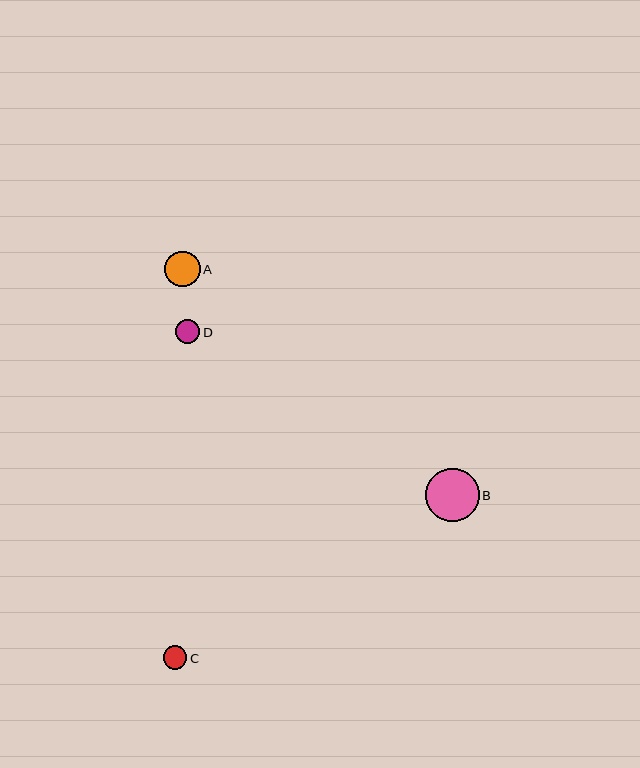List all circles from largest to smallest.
From largest to smallest: B, A, D, C.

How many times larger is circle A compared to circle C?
Circle A is approximately 1.5 times the size of circle C.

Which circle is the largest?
Circle B is the largest with a size of approximately 54 pixels.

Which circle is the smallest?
Circle C is the smallest with a size of approximately 23 pixels.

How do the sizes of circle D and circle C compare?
Circle D and circle C are approximately the same size.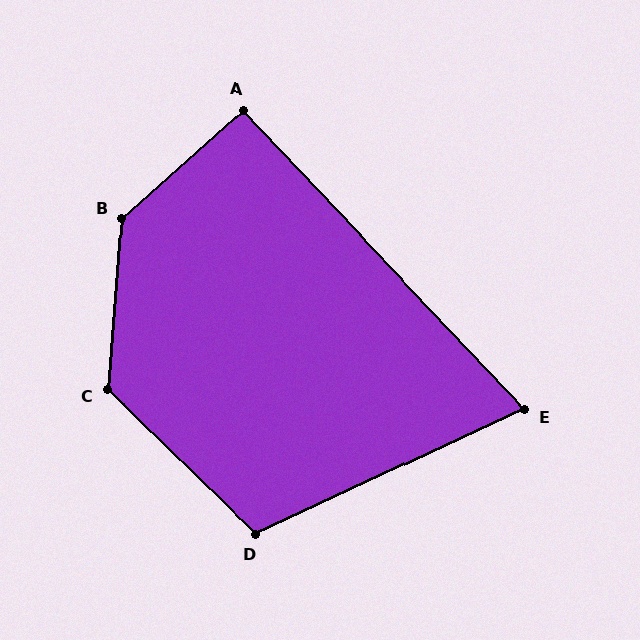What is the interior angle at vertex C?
Approximately 130 degrees (obtuse).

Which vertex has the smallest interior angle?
E, at approximately 72 degrees.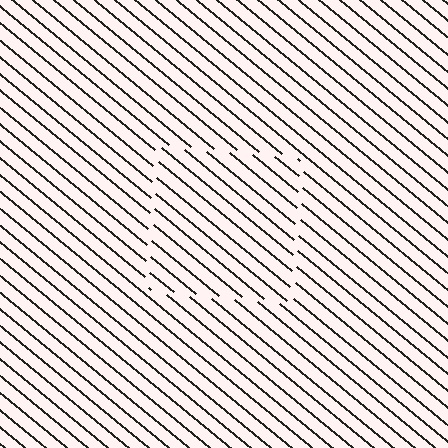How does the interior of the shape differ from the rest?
The interior of the shape contains the same grating, shifted by half a period — the contour is defined by the phase discontinuity where line-ends from the inner and outer gratings abut.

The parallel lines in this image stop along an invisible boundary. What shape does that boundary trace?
An illusory square. The interior of the shape contains the same grating, shifted by half a period — the contour is defined by the phase discontinuity where line-ends from the inner and outer gratings abut.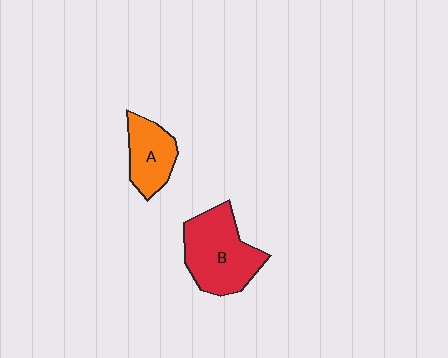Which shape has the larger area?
Shape B (red).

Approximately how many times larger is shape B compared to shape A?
Approximately 1.7 times.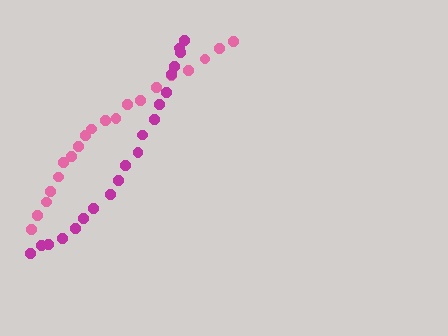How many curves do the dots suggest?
There are 2 distinct paths.